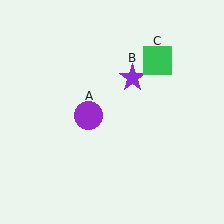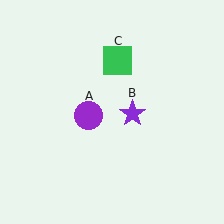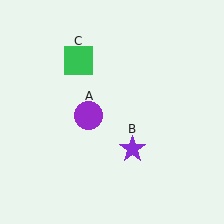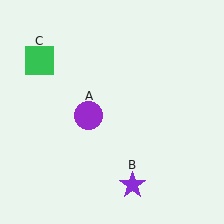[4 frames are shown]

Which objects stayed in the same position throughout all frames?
Purple circle (object A) remained stationary.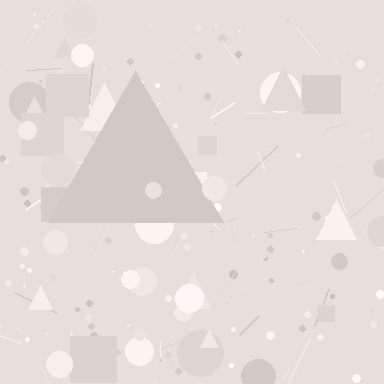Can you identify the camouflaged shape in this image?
The camouflaged shape is a triangle.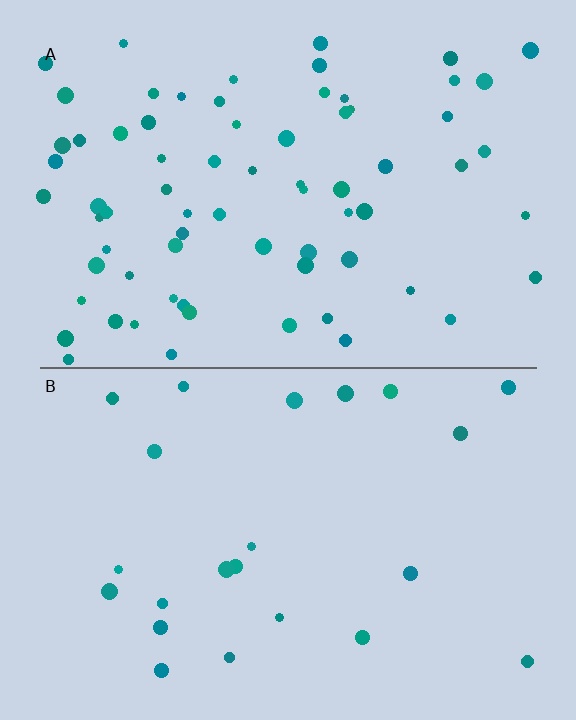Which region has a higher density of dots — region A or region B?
A (the top).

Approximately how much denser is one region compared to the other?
Approximately 3.1× — region A over region B.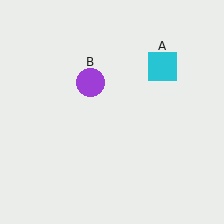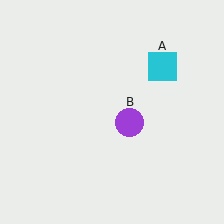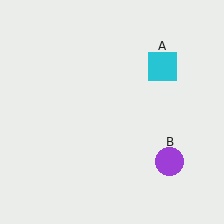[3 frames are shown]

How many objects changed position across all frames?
1 object changed position: purple circle (object B).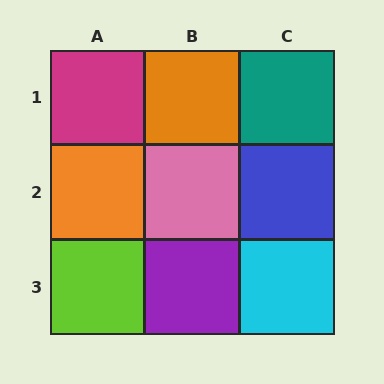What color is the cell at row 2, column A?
Orange.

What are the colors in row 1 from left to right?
Magenta, orange, teal.